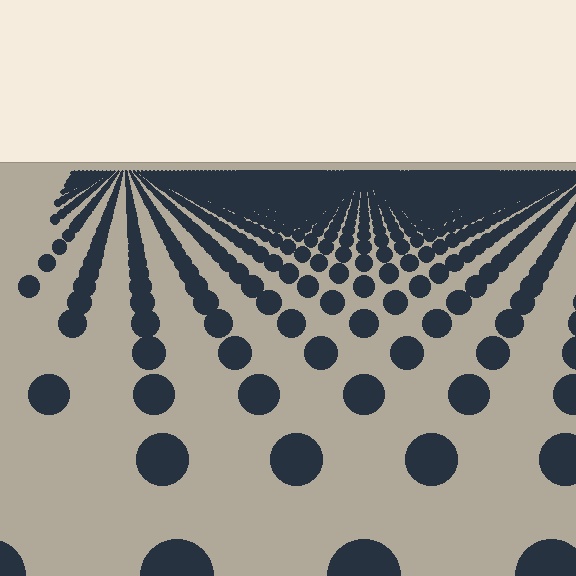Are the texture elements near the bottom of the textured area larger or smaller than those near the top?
Larger. Near the bottom, elements are closer to the viewer and appear at a bigger on-screen size.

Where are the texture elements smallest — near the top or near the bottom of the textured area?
Near the top.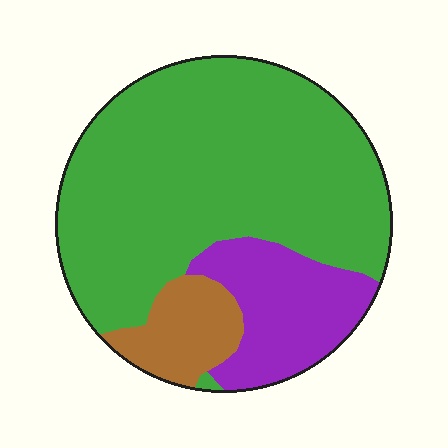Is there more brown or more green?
Green.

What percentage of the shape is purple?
Purple takes up about one fifth (1/5) of the shape.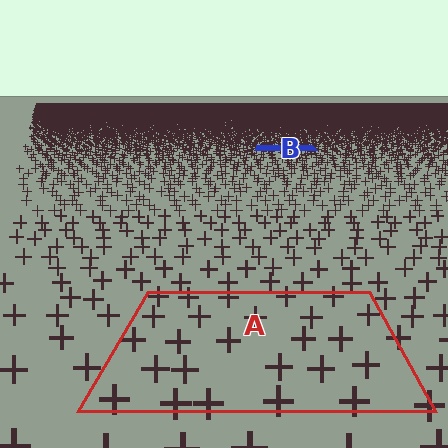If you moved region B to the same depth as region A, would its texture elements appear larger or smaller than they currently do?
They would appear larger. At a closer depth, the same texture elements are projected at a bigger on-screen size.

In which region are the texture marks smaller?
The texture marks are smaller in region B, because it is farther away.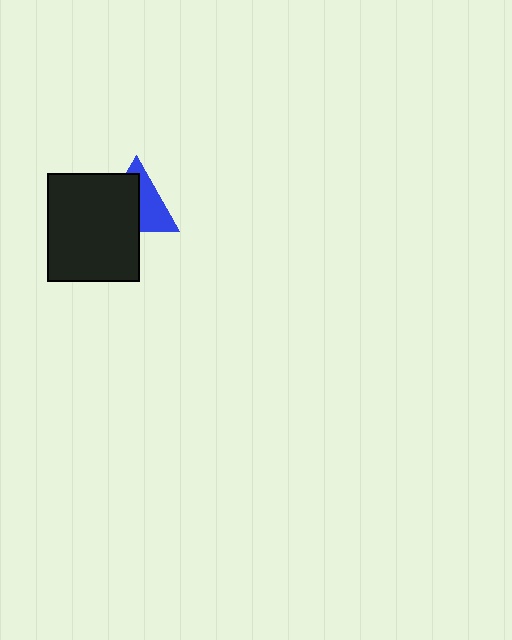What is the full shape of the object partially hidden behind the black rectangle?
The partially hidden object is a blue triangle.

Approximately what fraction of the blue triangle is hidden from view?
Roughly 53% of the blue triangle is hidden behind the black rectangle.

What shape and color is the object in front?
The object in front is a black rectangle.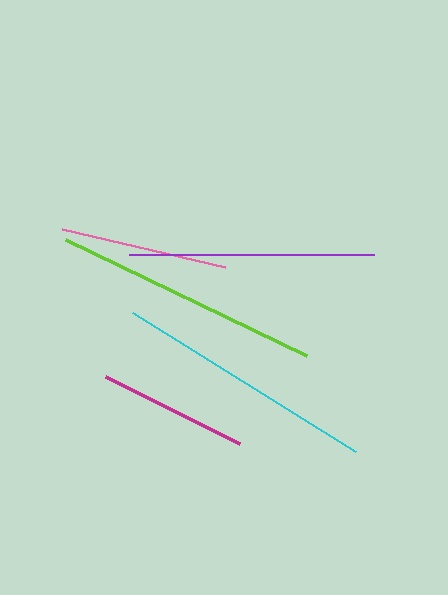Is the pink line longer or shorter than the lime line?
The lime line is longer than the pink line.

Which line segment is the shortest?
The magenta line is the shortest at approximately 149 pixels.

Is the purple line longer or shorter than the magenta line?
The purple line is longer than the magenta line.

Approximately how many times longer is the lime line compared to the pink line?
The lime line is approximately 1.6 times the length of the pink line.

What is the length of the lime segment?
The lime segment is approximately 267 pixels long.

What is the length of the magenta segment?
The magenta segment is approximately 149 pixels long.